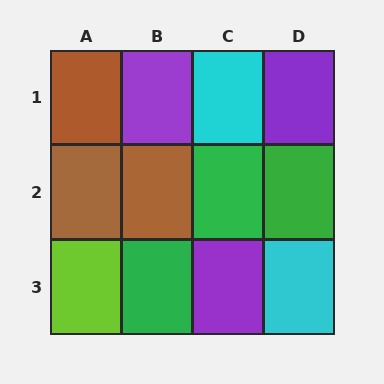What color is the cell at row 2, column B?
Brown.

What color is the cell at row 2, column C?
Green.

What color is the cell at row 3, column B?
Green.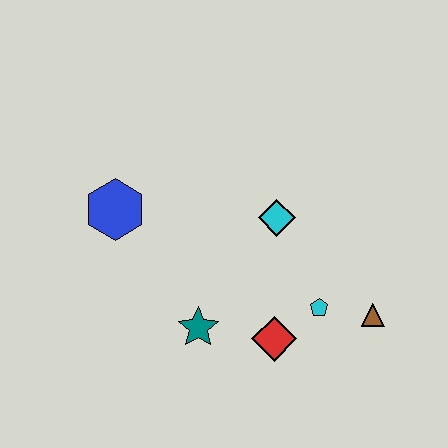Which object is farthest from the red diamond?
The blue hexagon is farthest from the red diamond.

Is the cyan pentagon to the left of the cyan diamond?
No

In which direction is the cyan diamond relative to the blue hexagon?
The cyan diamond is to the right of the blue hexagon.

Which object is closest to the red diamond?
The cyan pentagon is closest to the red diamond.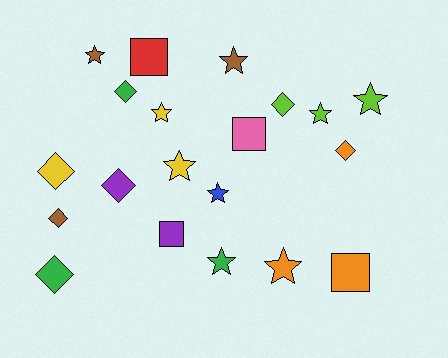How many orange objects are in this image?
There are 3 orange objects.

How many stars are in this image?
There are 9 stars.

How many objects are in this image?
There are 20 objects.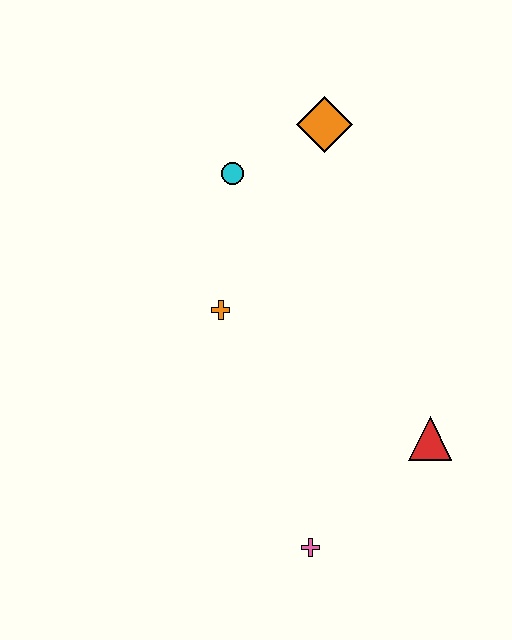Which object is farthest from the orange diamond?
The pink cross is farthest from the orange diamond.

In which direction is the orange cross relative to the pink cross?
The orange cross is above the pink cross.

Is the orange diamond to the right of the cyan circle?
Yes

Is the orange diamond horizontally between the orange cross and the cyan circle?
No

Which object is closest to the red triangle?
The pink cross is closest to the red triangle.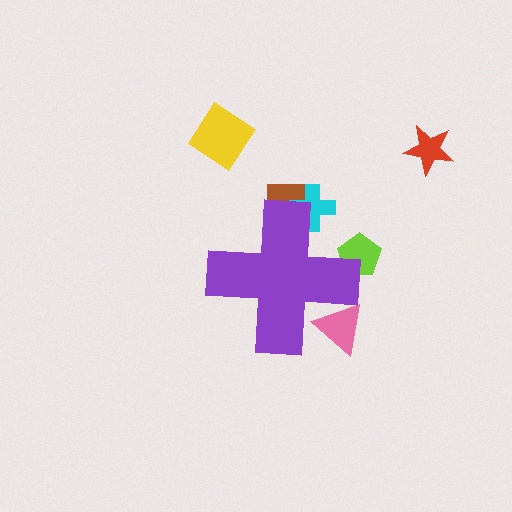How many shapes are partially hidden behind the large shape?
4 shapes are partially hidden.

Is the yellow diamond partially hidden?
No, the yellow diamond is fully visible.